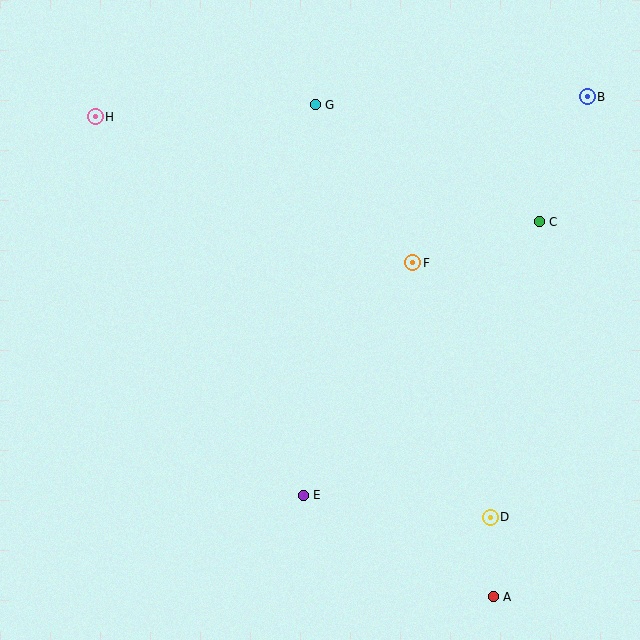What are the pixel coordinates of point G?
Point G is at (315, 105).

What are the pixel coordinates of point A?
Point A is at (493, 597).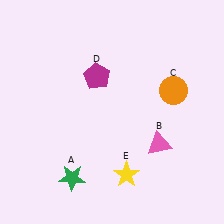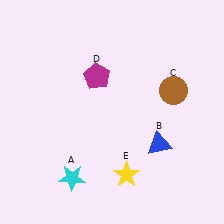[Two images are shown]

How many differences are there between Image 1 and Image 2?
There are 3 differences between the two images.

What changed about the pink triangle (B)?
In Image 1, B is pink. In Image 2, it changed to blue.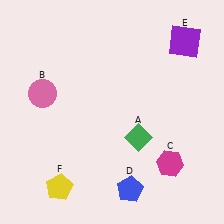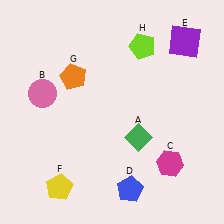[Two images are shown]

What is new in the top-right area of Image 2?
A lime pentagon (H) was added in the top-right area of Image 2.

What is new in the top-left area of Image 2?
An orange pentagon (G) was added in the top-left area of Image 2.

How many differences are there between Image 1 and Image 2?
There are 2 differences between the two images.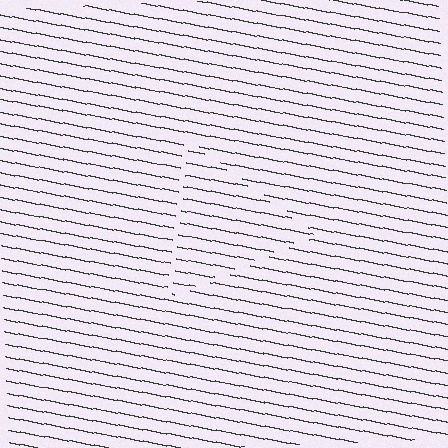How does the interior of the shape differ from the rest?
The interior of the shape contains the same grating, shifted by half a period — the contour is defined by the phase discontinuity where line-ends from the inner and outer gratings abut.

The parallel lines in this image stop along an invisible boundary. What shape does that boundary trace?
An illusory triangle. The interior of the shape contains the same grating, shifted by half a period — the contour is defined by the phase discontinuity where line-ends from the inner and outer gratings abut.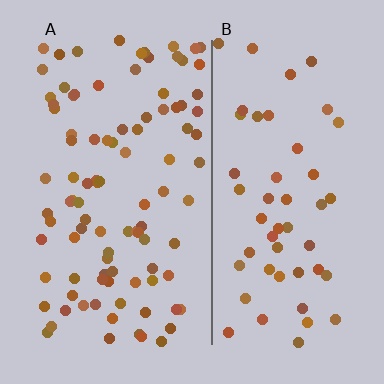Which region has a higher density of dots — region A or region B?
A (the left).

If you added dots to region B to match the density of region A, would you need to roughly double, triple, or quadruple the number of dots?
Approximately double.